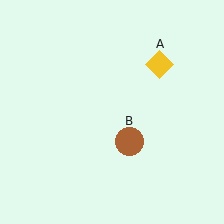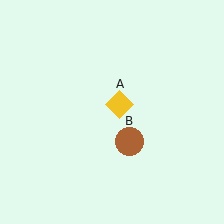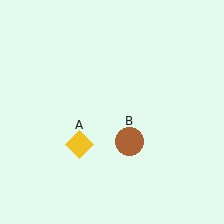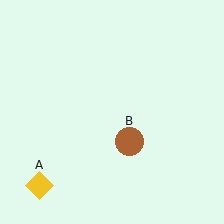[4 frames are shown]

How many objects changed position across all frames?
1 object changed position: yellow diamond (object A).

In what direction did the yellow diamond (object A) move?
The yellow diamond (object A) moved down and to the left.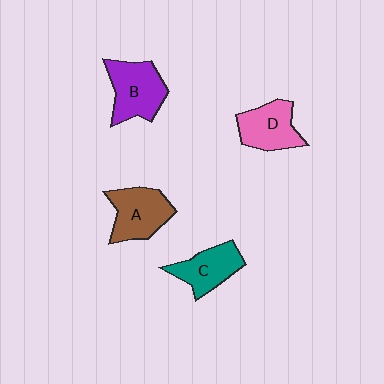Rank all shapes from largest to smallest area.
From largest to smallest: B (purple), A (brown), D (pink), C (teal).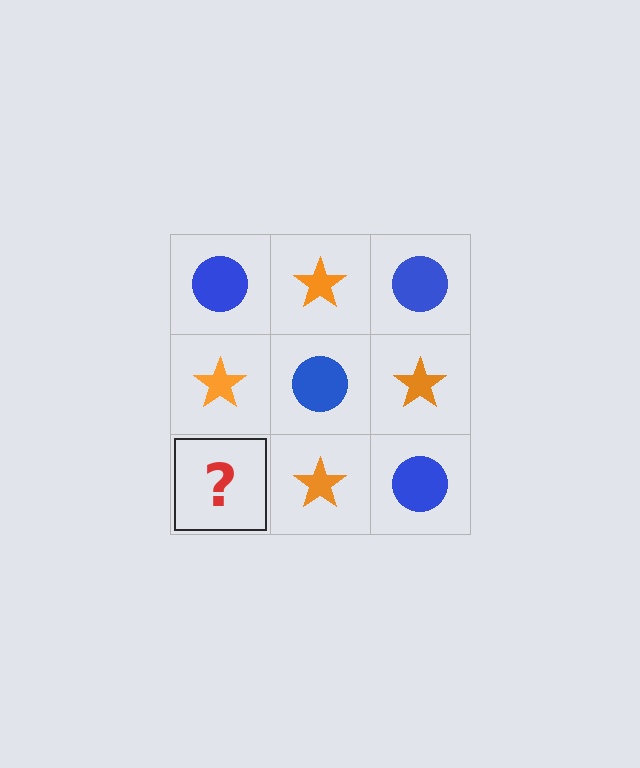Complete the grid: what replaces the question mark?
The question mark should be replaced with a blue circle.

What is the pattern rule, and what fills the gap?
The rule is that it alternates blue circle and orange star in a checkerboard pattern. The gap should be filled with a blue circle.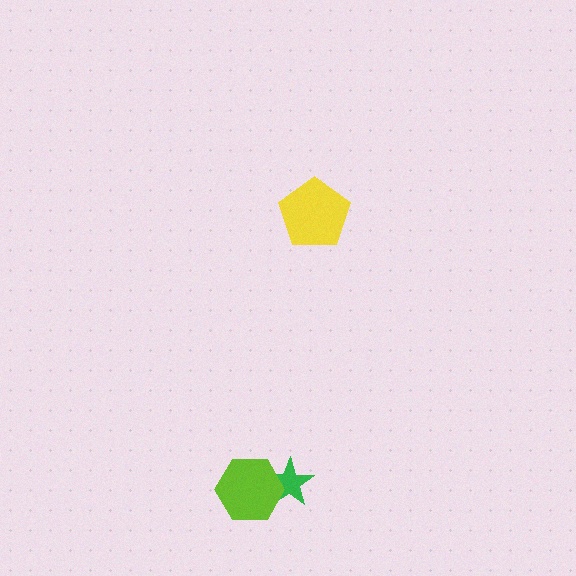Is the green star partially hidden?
Yes, it is partially covered by another shape.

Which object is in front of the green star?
The lime hexagon is in front of the green star.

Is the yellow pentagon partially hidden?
No, no other shape covers it.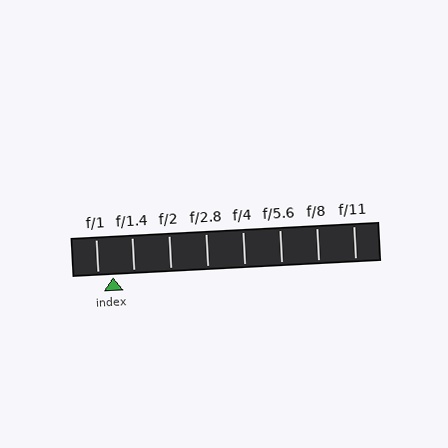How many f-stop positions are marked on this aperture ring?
There are 8 f-stop positions marked.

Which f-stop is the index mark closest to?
The index mark is closest to f/1.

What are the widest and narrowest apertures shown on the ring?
The widest aperture shown is f/1 and the narrowest is f/11.